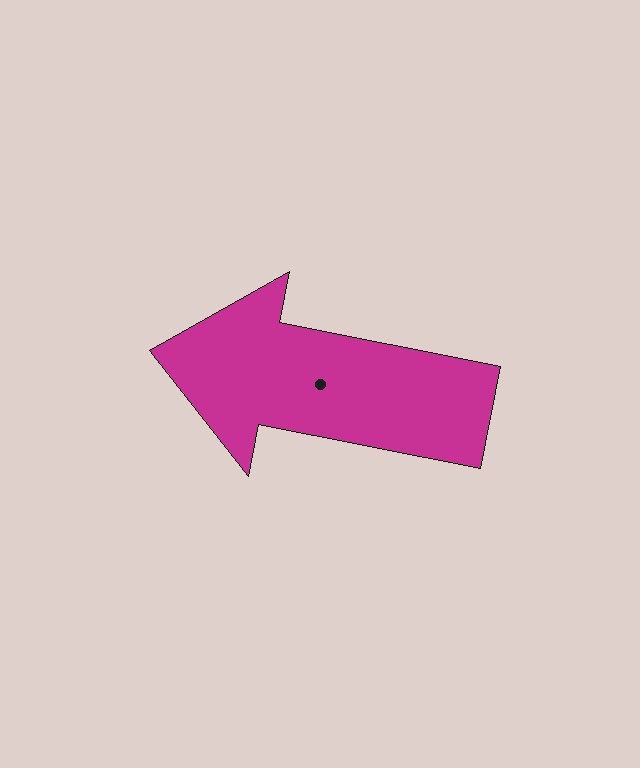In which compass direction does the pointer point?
West.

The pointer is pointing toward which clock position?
Roughly 9 o'clock.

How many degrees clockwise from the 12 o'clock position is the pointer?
Approximately 281 degrees.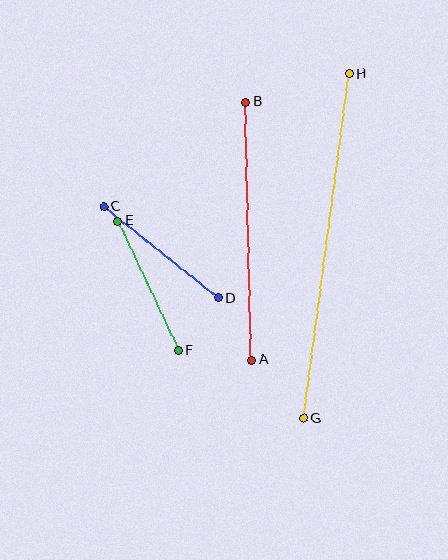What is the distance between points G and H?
The distance is approximately 347 pixels.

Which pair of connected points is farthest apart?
Points G and H are farthest apart.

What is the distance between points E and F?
The distance is approximately 143 pixels.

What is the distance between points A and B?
The distance is approximately 258 pixels.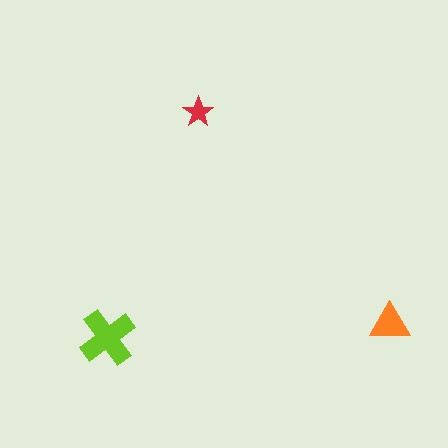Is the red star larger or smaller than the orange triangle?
Smaller.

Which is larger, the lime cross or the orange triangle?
The lime cross.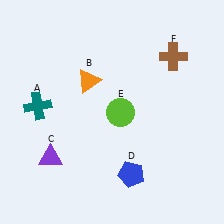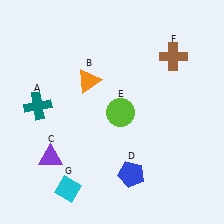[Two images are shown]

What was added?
A cyan diamond (G) was added in Image 2.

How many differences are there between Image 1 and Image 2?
There is 1 difference between the two images.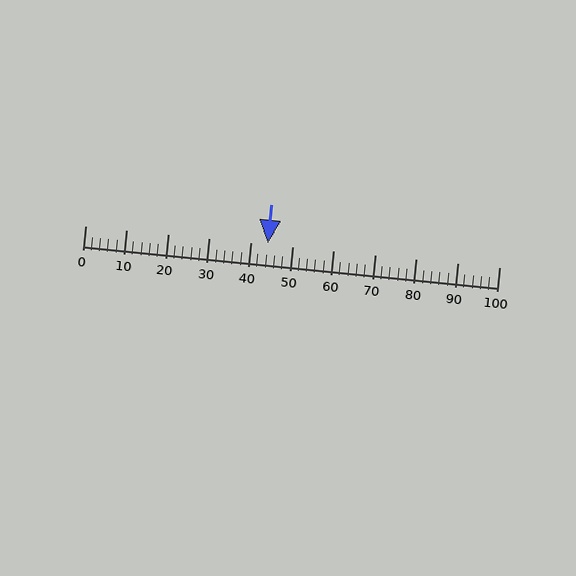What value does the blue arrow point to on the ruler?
The blue arrow points to approximately 44.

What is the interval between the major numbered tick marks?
The major tick marks are spaced 10 units apart.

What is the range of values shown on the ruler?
The ruler shows values from 0 to 100.